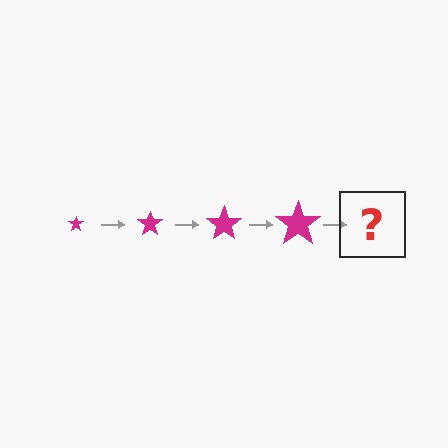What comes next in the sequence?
The next element should be a magenta star, larger than the previous one.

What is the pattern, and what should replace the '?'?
The pattern is that the star gets progressively larger each step. The '?' should be a magenta star, larger than the previous one.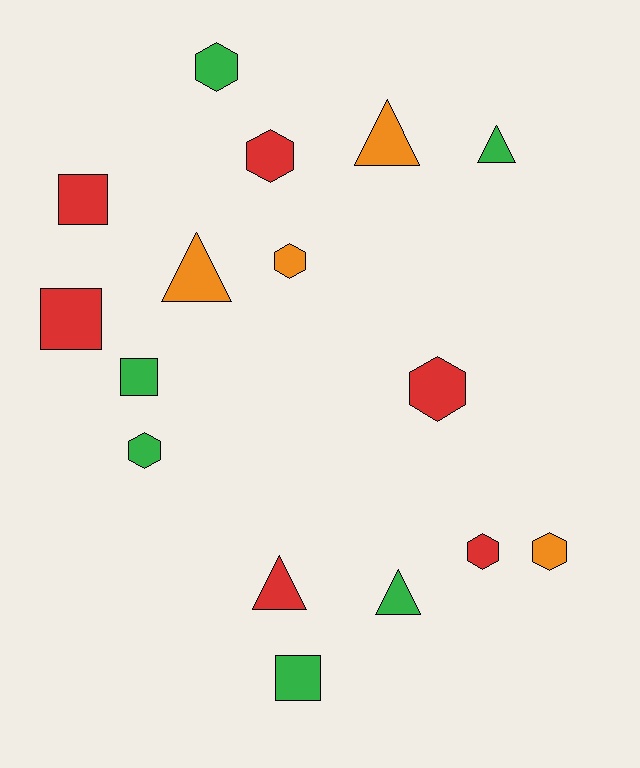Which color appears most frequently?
Green, with 6 objects.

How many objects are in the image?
There are 16 objects.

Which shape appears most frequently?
Hexagon, with 7 objects.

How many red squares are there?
There are 2 red squares.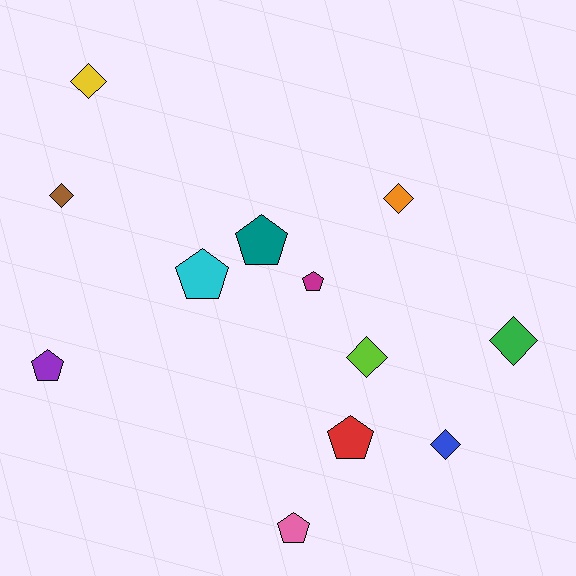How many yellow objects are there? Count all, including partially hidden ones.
There is 1 yellow object.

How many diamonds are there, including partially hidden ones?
There are 6 diamonds.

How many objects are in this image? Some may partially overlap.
There are 12 objects.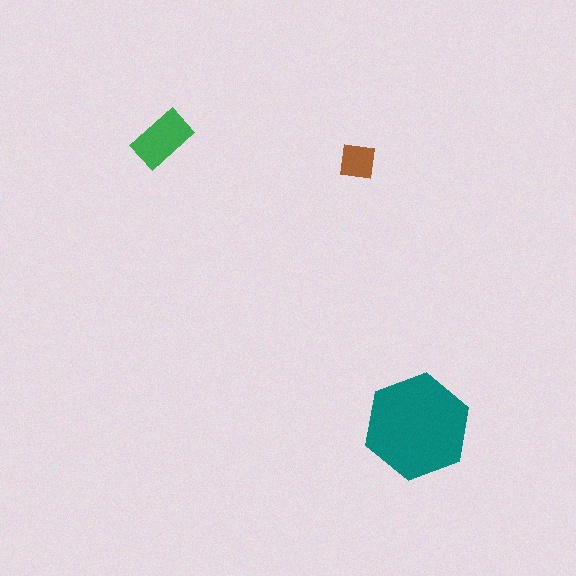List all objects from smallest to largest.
The brown square, the green rectangle, the teal hexagon.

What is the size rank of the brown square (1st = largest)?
3rd.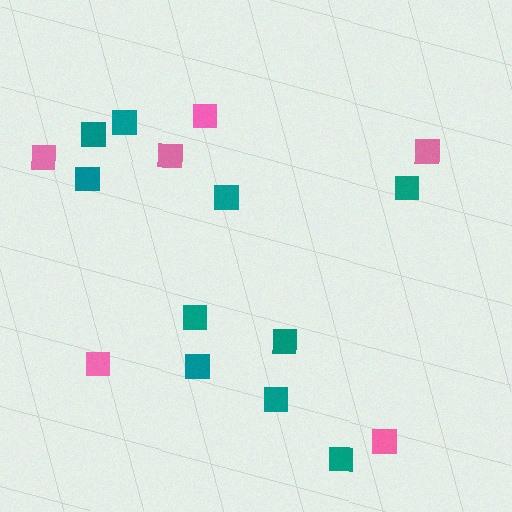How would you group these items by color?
There are 2 groups: one group of teal squares (10) and one group of pink squares (6).